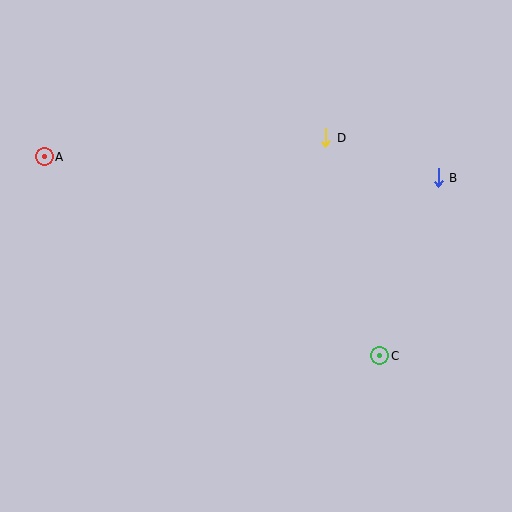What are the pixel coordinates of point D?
Point D is at (326, 138).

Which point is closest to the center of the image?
Point D at (326, 138) is closest to the center.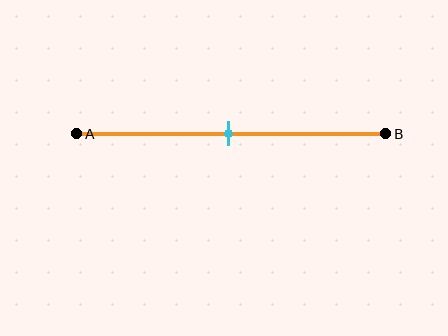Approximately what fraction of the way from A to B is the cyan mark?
The cyan mark is approximately 50% of the way from A to B.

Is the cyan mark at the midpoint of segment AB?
Yes, the mark is approximately at the midpoint.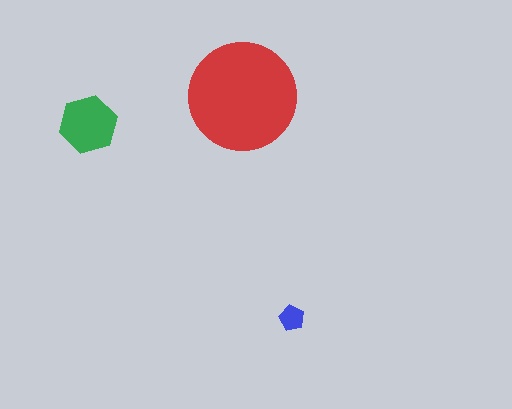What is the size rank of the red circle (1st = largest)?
1st.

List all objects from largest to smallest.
The red circle, the green hexagon, the blue pentagon.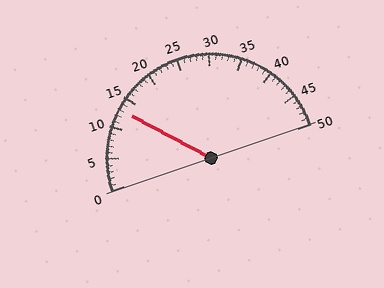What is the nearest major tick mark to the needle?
The nearest major tick mark is 15.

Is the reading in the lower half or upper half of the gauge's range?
The reading is in the lower half of the range (0 to 50).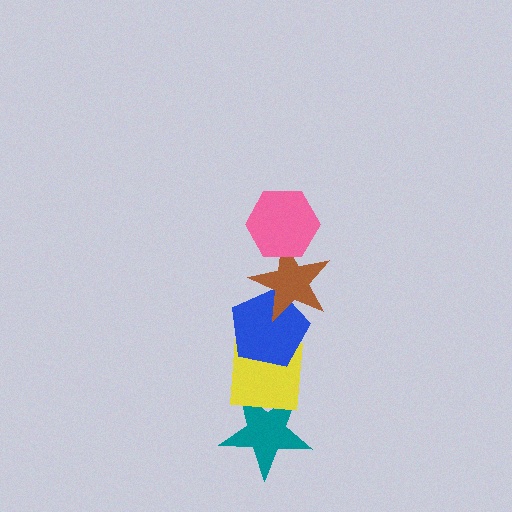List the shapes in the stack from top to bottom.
From top to bottom: the pink hexagon, the brown star, the blue pentagon, the yellow square, the teal star.